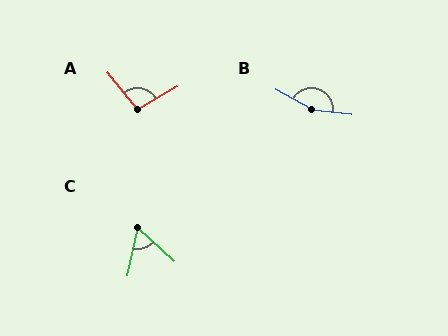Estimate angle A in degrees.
Approximately 98 degrees.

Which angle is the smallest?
C, at approximately 60 degrees.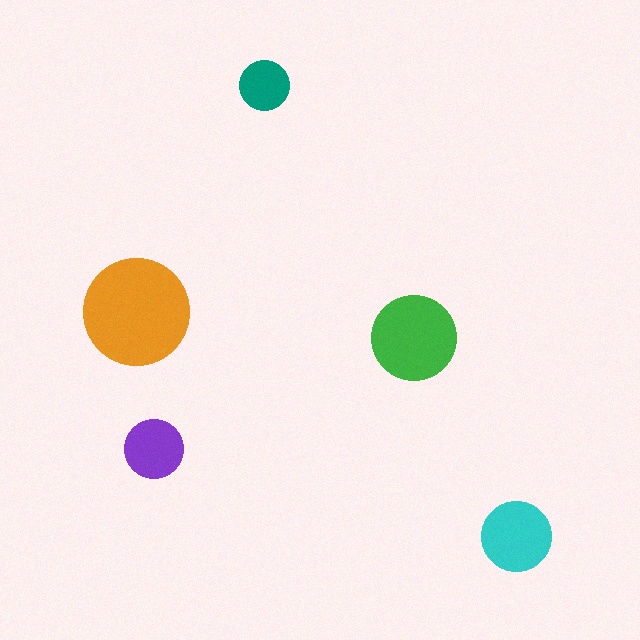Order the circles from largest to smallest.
the orange one, the green one, the cyan one, the purple one, the teal one.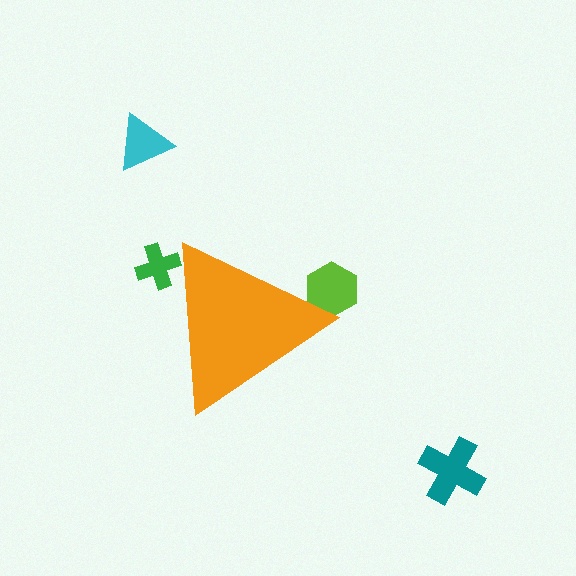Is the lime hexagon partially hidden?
Yes, the lime hexagon is partially hidden behind the orange triangle.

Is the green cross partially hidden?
Yes, the green cross is partially hidden behind the orange triangle.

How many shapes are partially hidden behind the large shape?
2 shapes are partially hidden.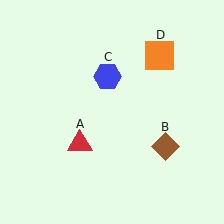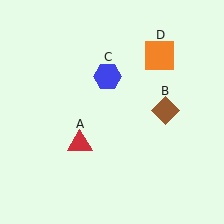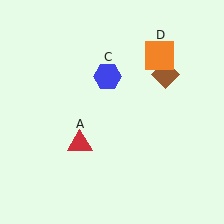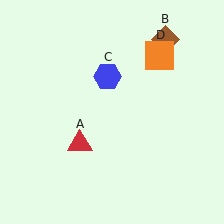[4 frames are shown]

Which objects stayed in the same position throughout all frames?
Red triangle (object A) and blue hexagon (object C) and orange square (object D) remained stationary.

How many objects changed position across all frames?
1 object changed position: brown diamond (object B).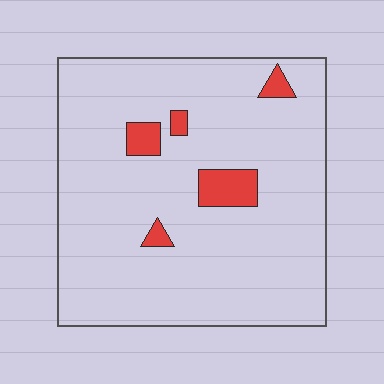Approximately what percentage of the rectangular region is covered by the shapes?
Approximately 5%.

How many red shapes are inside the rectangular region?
5.